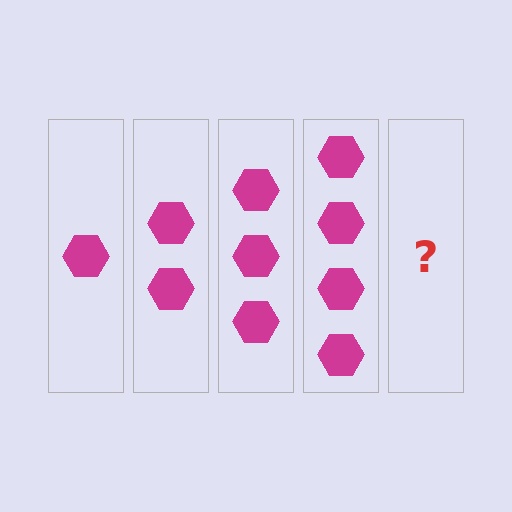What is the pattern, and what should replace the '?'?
The pattern is that each step adds one more hexagon. The '?' should be 5 hexagons.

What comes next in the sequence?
The next element should be 5 hexagons.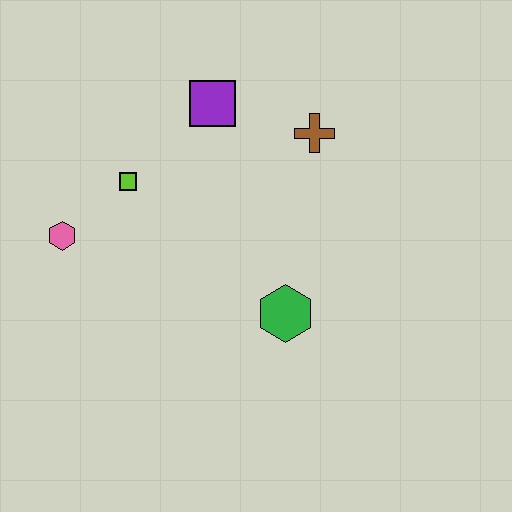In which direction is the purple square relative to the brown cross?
The purple square is to the left of the brown cross.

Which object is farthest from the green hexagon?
The pink hexagon is farthest from the green hexagon.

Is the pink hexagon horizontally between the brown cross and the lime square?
No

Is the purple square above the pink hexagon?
Yes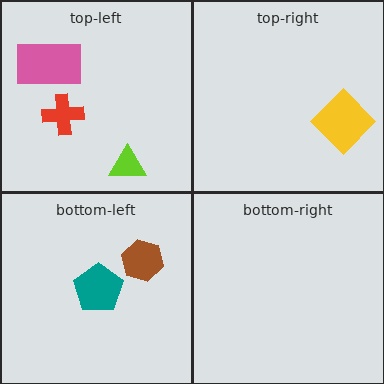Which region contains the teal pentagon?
The bottom-left region.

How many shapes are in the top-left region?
3.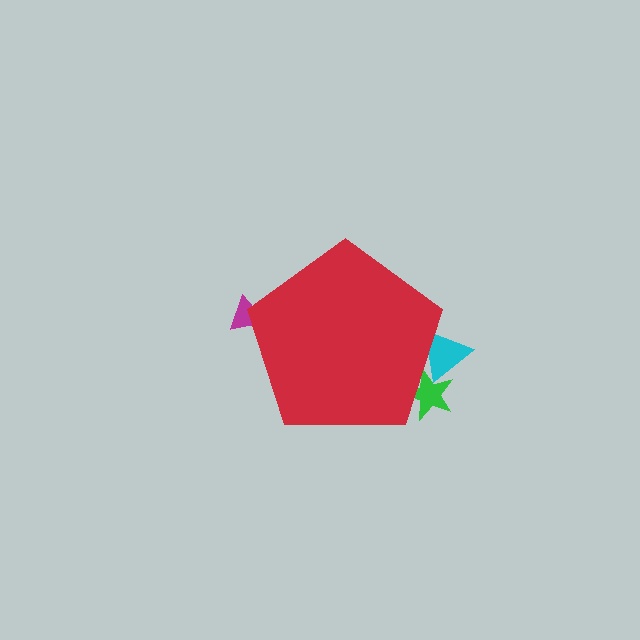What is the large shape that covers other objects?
A red pentagon.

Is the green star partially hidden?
Yes, the green star is partially hidden behind the red pentagon.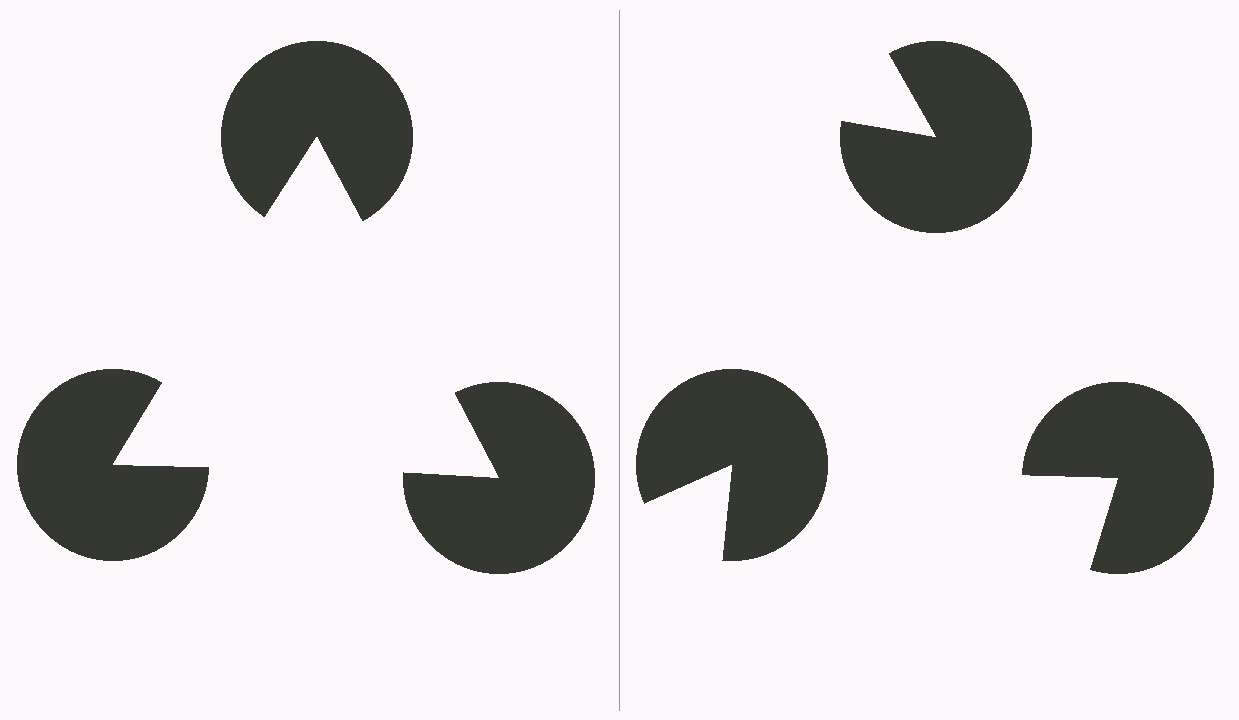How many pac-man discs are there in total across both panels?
6 — 3 on each side.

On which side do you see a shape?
An illusory triangle appears on the left side. On the right side the wedge cuts are rotated, so no coherent shape forms.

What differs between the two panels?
The pac-man discs are positioned identically on both sides; only the wedge orientations differ. On the left they align to a triangle; on the right they are misaligned.